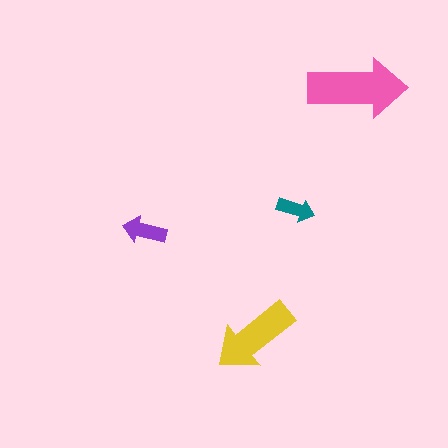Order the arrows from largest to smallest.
the pink one, the yellow one, the purple one, the teal one.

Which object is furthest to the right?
The pink arrow is rightmost.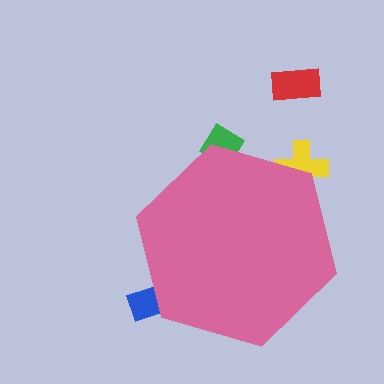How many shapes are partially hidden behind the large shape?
3 shapes are partially hidden.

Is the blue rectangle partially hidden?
Yes, the blue rectangle is partially hidden behind the pink hexagon.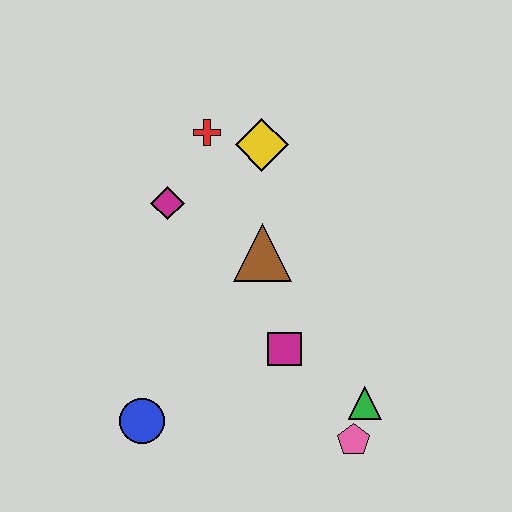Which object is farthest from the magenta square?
The red cross is farthest from the magenta square.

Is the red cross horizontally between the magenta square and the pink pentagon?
No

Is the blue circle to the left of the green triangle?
Yes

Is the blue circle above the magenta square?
No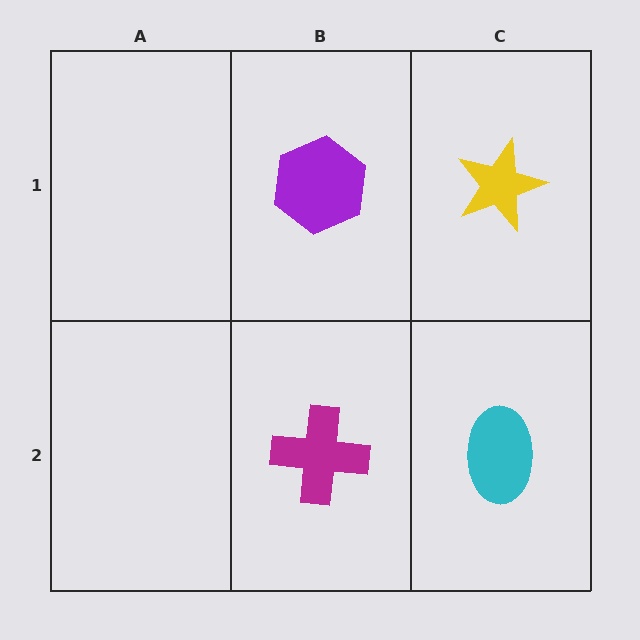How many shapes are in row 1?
2 shapes.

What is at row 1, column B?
A purple hexagon.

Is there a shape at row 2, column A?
No, that cell is empty.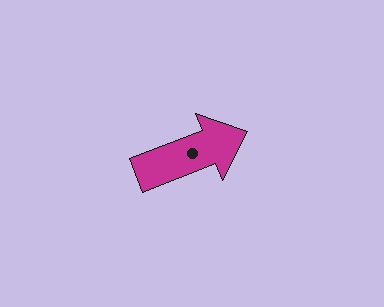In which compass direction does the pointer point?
East.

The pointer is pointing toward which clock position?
Roughly 2 o'clock.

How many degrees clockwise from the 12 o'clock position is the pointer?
Approximately 68 degrees.